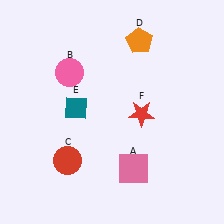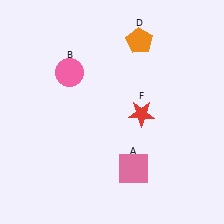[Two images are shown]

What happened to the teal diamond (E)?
The teal diamond (E) was removed in Image 2. It was in the top-left area of Image 1.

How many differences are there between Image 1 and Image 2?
There are 2 differences between the two images.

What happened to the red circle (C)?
The red circle (C) was removed in Image 2. It was in the bottom-left area of Image 1.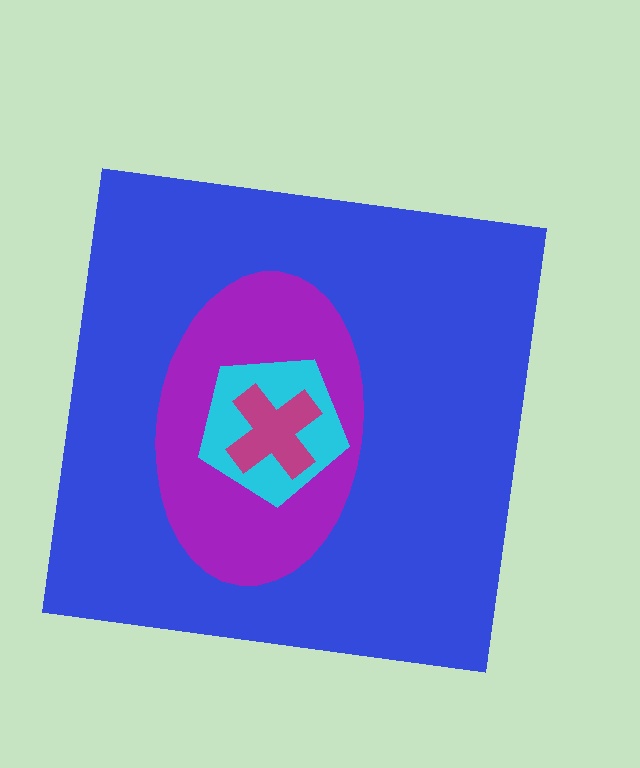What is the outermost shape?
The blue square.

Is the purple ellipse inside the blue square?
Yes.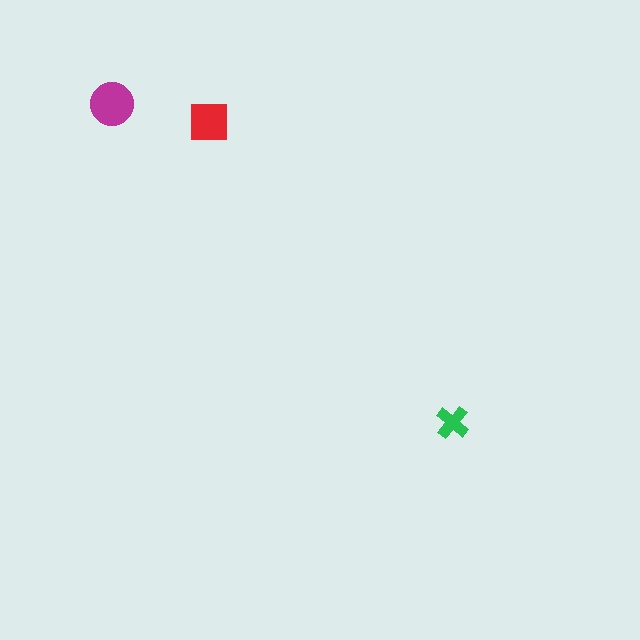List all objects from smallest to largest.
The green cross, the red square, the magenta circle.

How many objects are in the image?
There are 3 objects in the image.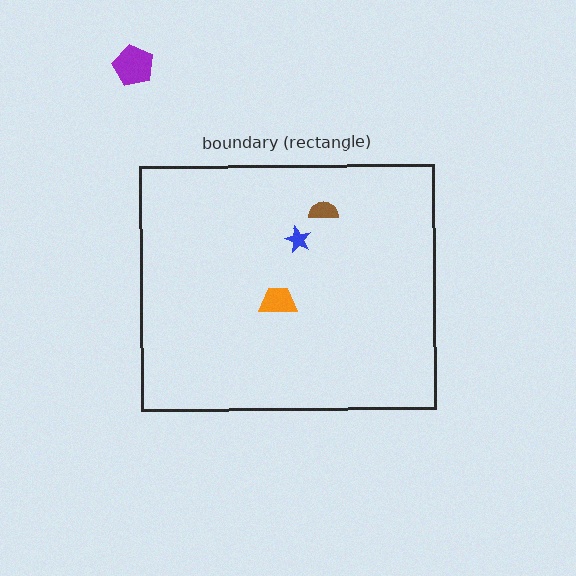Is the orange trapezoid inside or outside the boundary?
Inside.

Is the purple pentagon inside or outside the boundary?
Outside.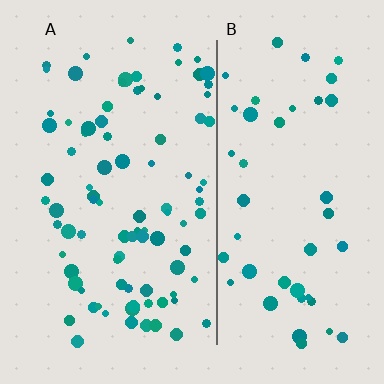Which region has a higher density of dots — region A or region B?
A (the left).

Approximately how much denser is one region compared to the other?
Approximately 1.9× — region A over region B.